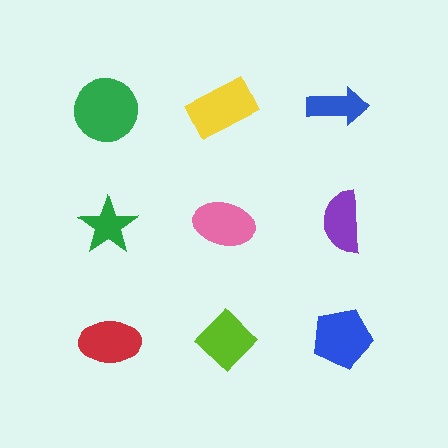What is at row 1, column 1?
A green circle.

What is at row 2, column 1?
A green star.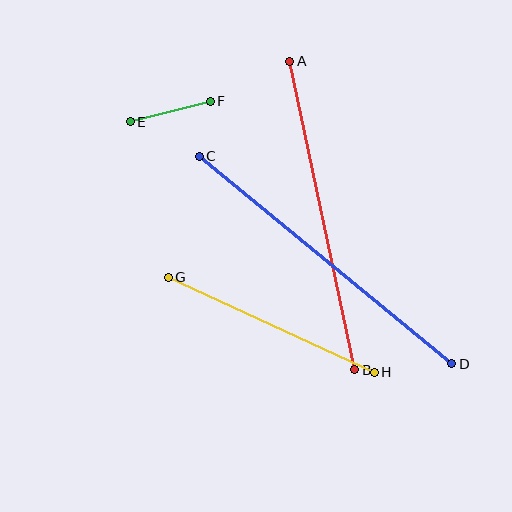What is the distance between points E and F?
The distance is approximately 83 pixels.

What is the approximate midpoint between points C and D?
The midpoint is at approximately (325, 260) pixels.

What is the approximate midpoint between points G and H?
The midpoint is at approximately (271, 325) pixels.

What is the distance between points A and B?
The distance is approximately 315 pixels.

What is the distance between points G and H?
The distance is approximately 227 pixels.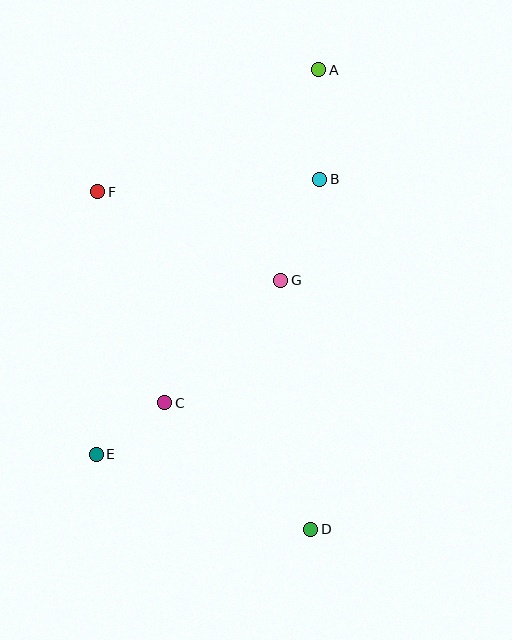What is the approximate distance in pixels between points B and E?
The distance between B and E is approximately 354 pixels.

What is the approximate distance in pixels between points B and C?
The distance between B and C is approximately 272 pixels.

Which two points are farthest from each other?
Points A and D are farthest from each other.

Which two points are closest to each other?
Points C and E are closest to each other.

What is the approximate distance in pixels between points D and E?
The distance between D and E is approximately 227 pixels.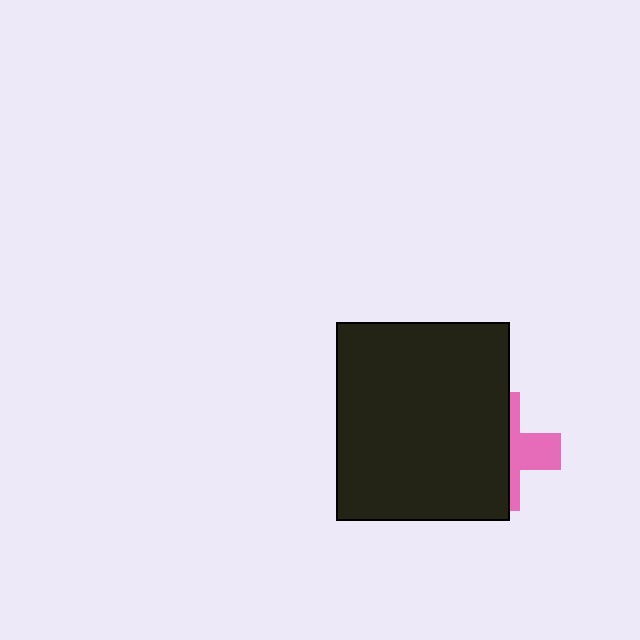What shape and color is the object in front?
The object in front is a black rectangle.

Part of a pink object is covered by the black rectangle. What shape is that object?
It is a cross.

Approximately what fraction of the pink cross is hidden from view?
Roughly 63% of the pink cross is hidden behind the black rectangle.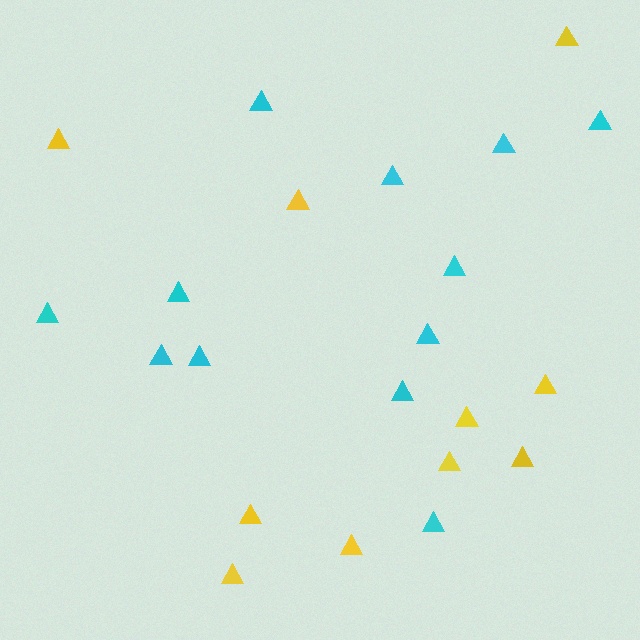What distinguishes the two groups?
There are 2 groups: one group of cyan triangles (12) and one group of yellow triangles (10).